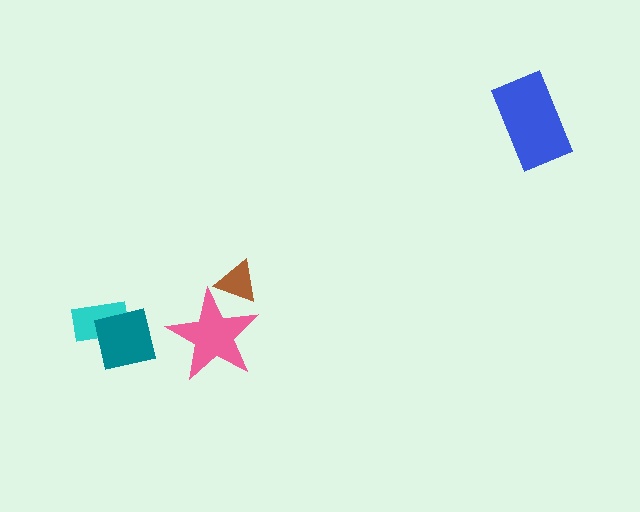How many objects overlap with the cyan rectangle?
1 object overlaps with the cyan rectangle.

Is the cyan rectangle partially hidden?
Yes, it is partially covered by another shape.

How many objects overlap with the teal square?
1 object overlaps with the teal square.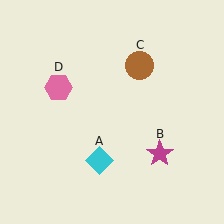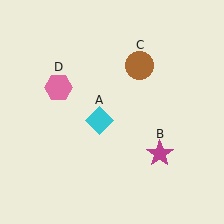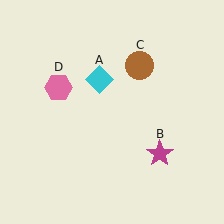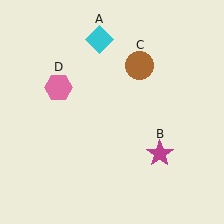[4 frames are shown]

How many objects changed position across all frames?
1 object changed position: cyan diamond (object A).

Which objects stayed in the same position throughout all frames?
Magenta star (object B) and brown circle (object C) and pink hexagon (object D) remained stationary.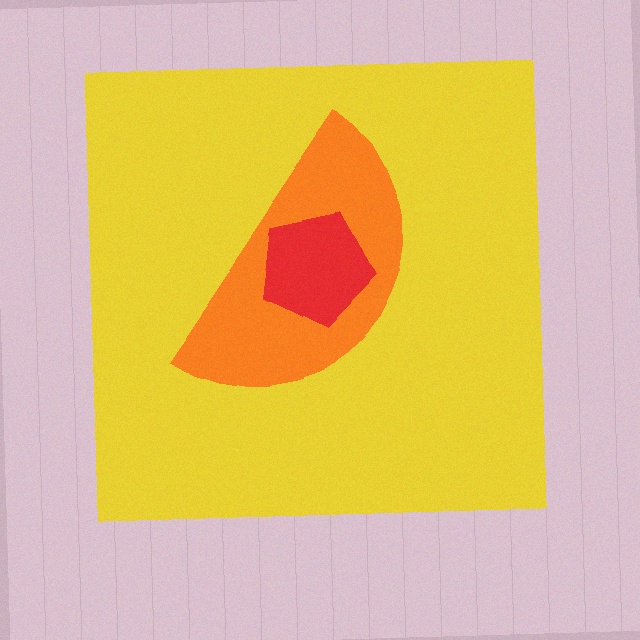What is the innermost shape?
The red pentagon.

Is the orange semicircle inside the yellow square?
Yes.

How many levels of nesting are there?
3.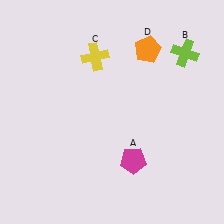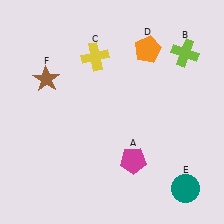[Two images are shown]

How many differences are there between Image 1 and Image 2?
There are 2 differences between the two images.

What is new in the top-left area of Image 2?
A brown star (F) was added in the top-left area of Image 2.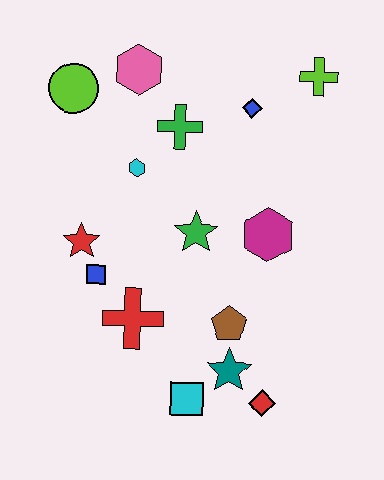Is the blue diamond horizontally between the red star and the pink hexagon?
No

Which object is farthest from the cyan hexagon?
The red diamond is farthest from the cyan hexagon.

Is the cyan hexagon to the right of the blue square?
Yes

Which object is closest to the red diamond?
The teal star is closest to the red diamond.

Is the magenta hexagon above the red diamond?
Yes